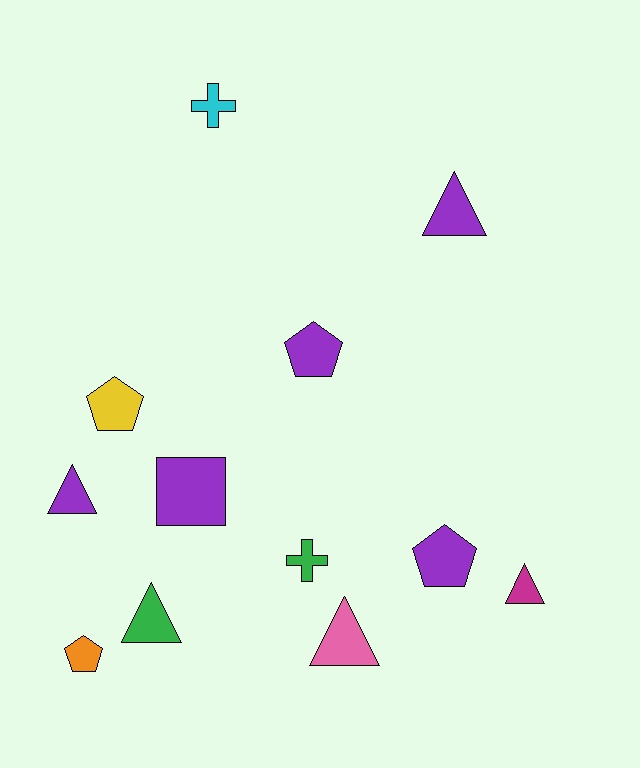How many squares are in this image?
There is 1 square.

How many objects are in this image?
There are 12 objects.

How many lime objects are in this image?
There are no lime objects.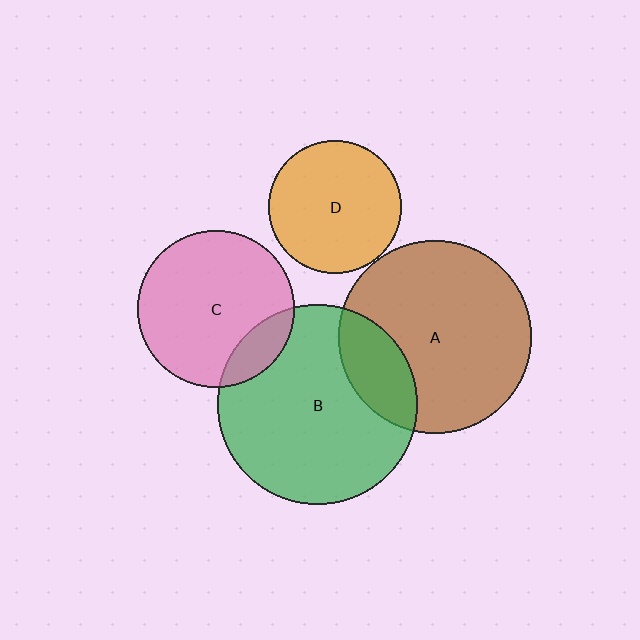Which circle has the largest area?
Circle B (green).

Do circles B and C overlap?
Yes.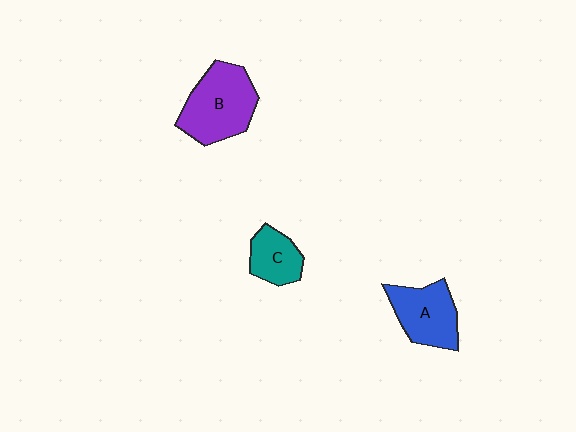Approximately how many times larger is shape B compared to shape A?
Approximately 1.3 times.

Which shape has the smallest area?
Shape C (teal).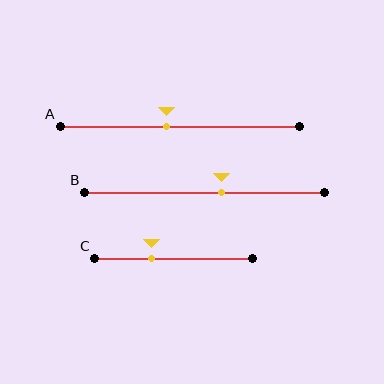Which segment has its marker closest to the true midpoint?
Segment A has its marker closest to the true midpoint.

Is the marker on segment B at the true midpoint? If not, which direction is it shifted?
No, the marker on segment B is shifted to the right by about 7% of the segment length.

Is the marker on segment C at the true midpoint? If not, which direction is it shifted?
No, the marker on segment C is shifted to the left by about 14% of the segment length.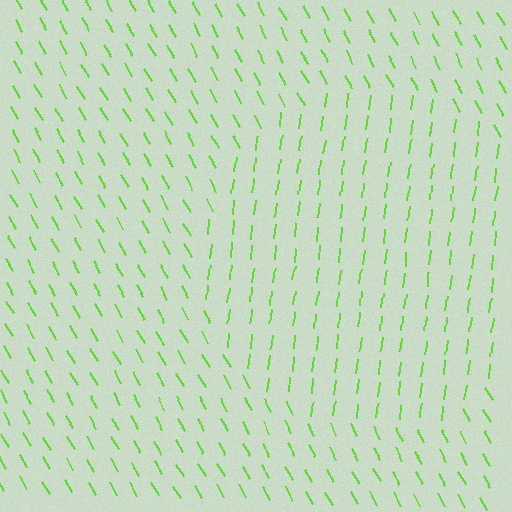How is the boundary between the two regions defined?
The boundary is defined purely by a change in line orientation (approximately 37 degrees difference). All lines are the same color and thickness.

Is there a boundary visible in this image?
Yes, there is a texture boundary formed by a change in line orientation.